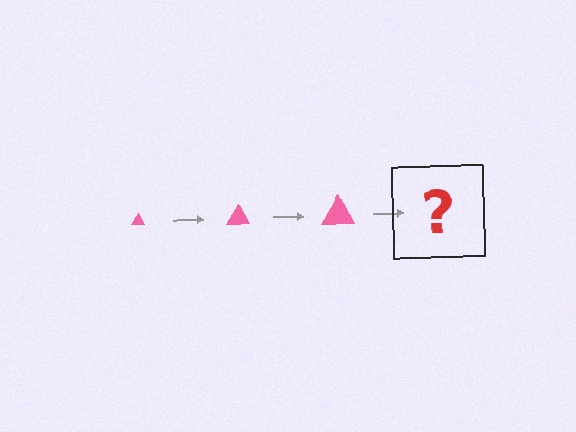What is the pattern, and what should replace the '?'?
The pattern is that the triangle gets progressively larger each step. The '?' should be a pink triangle, larger than the previous one.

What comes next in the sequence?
The next element should be a pink triangle, larger than the previous one.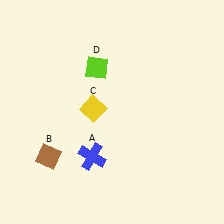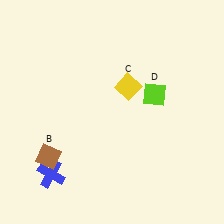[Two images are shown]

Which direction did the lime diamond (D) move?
The lime diamond (D) moved right.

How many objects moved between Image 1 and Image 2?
3 objects moved between the two images.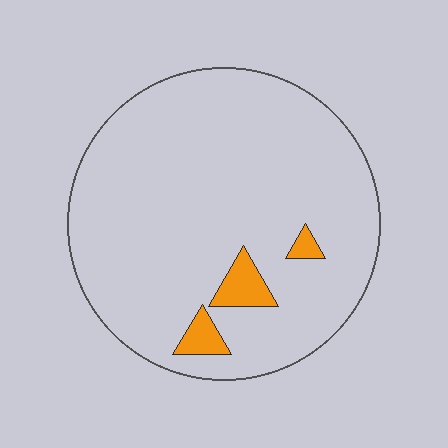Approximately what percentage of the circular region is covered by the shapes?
Approximately 5%.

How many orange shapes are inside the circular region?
3.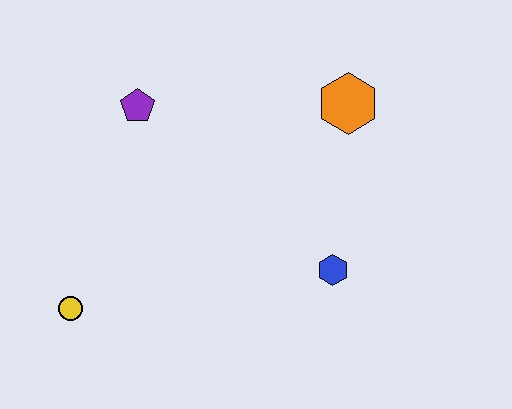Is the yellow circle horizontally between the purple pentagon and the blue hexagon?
No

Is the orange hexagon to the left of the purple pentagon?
No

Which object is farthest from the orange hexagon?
The yellow circle is farthest from the orange hexagon.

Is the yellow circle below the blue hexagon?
Yes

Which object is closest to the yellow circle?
The purple pentagon is closest to the yellow circle.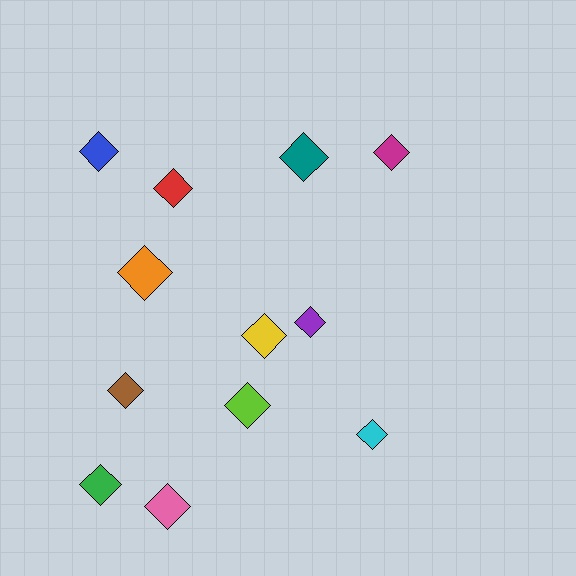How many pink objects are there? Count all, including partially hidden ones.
There is 1 pink object.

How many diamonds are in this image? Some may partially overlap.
There are 12 diamonds.